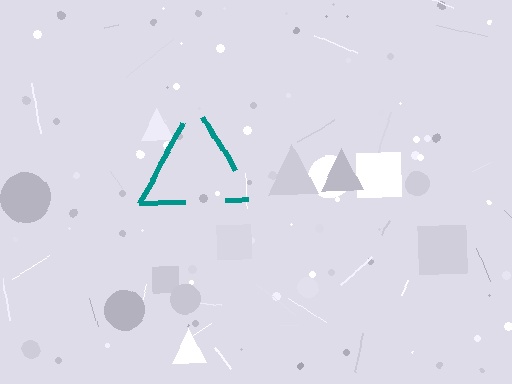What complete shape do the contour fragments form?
The contour fragments form a triangle.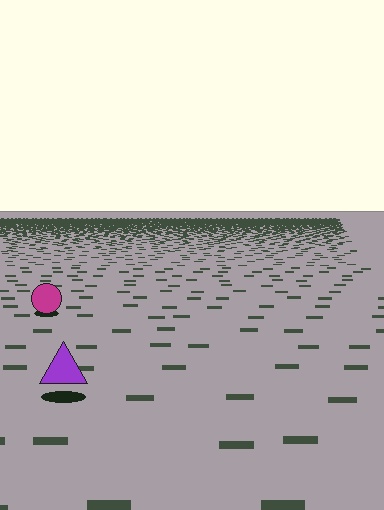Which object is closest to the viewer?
The purple triangle is closest. The texture marks near it are larger and more spread out.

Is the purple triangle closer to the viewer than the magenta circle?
Yes. The purple triangle is closer — you can tell from the texture gradient: the ground texture is coarser near it.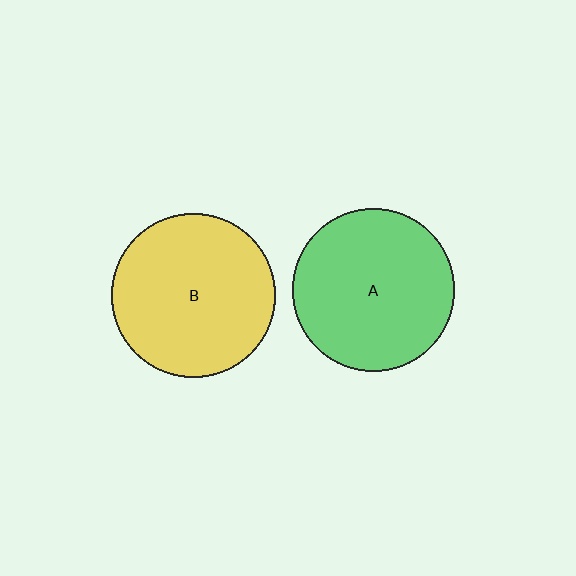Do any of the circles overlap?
No, none of the circles overlap.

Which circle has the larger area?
Circle B (yellow).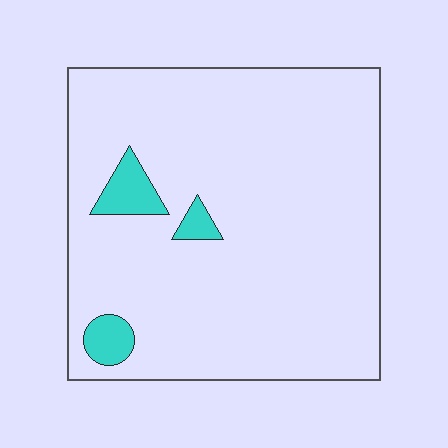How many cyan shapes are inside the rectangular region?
3.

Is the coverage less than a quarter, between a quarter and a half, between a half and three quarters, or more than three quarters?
Less than a quarter.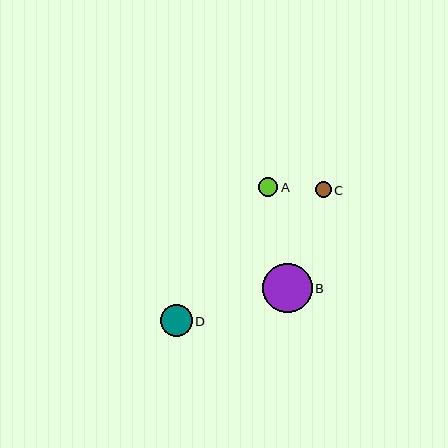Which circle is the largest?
Circle B is the largest with a size of approximately 49 pixels.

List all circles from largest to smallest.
From largest to smallest: B, D, A, C.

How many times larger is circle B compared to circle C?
Circle B is approximately 3.2 times the size of circle C.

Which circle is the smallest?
Circle C is the smallest with a size of approximately 15 pixels.